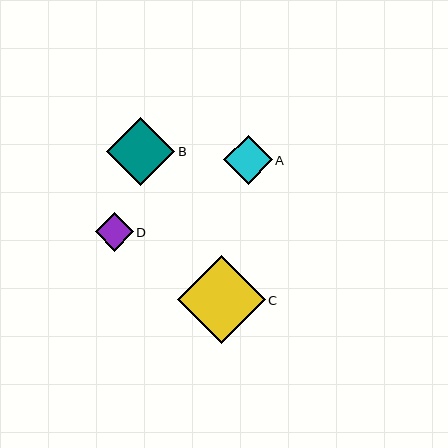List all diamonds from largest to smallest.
From largest to smallest: C, B, A, D.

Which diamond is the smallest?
Diamond D is the smallest with a size of approximately 38 pixels.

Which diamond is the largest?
Diamond C is the largest with a size of approximately 88 pixels.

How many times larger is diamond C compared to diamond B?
Diamond C is approximately 1.3 times the size of diamond B.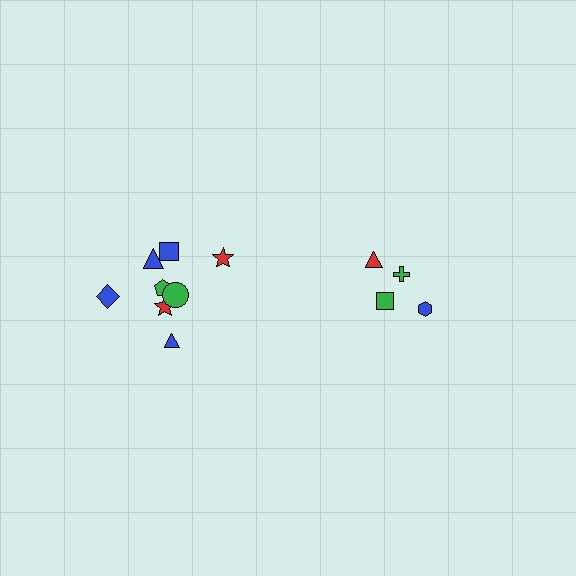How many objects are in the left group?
There are 8 objects.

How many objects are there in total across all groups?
There are 12 objects.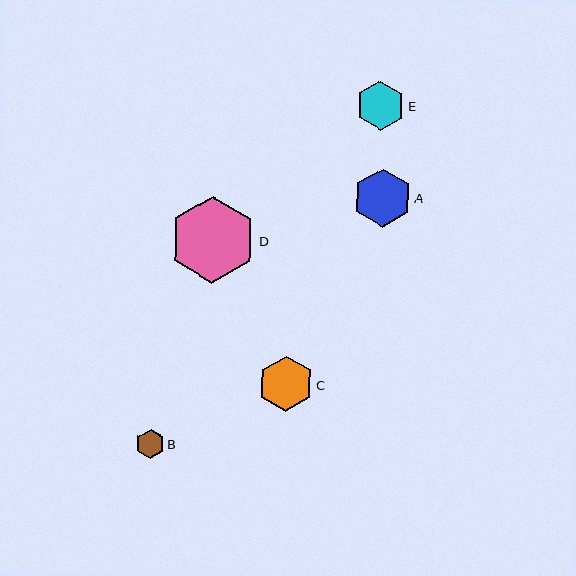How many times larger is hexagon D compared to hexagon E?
Hexagon D is approximately 1.8 times the size of hexagon E.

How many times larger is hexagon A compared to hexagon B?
Hexagon A is approximately 2.0 times the size of hexagon B.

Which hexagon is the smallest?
Hexagon B is the smallest with a size of approximately 28 pixels.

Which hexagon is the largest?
Hexagon D is the largest with a size of approximately 87 pixels.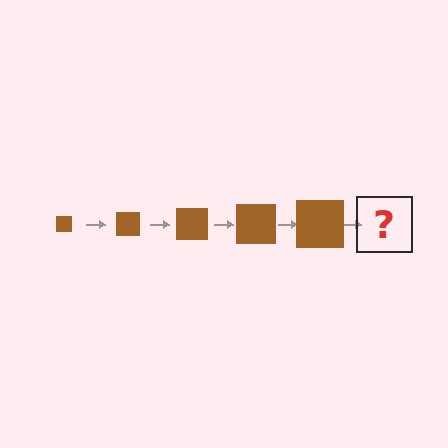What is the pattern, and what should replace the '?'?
The pattern is that the square gets progressively larger each step. The '?' should be a brown square, larger than the previous one.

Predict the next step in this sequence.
The next step is a brown square, larger than the previous one.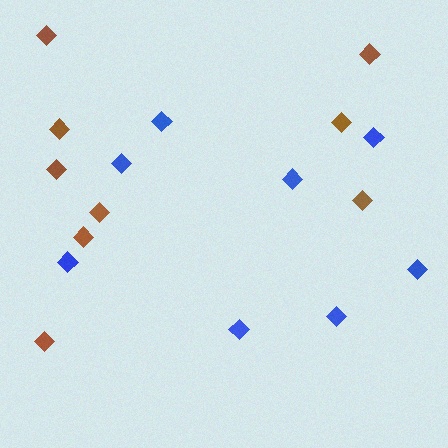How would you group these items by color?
There are 2 groups: one group of brown diamonds (9) and one group of blue diamonds (8).